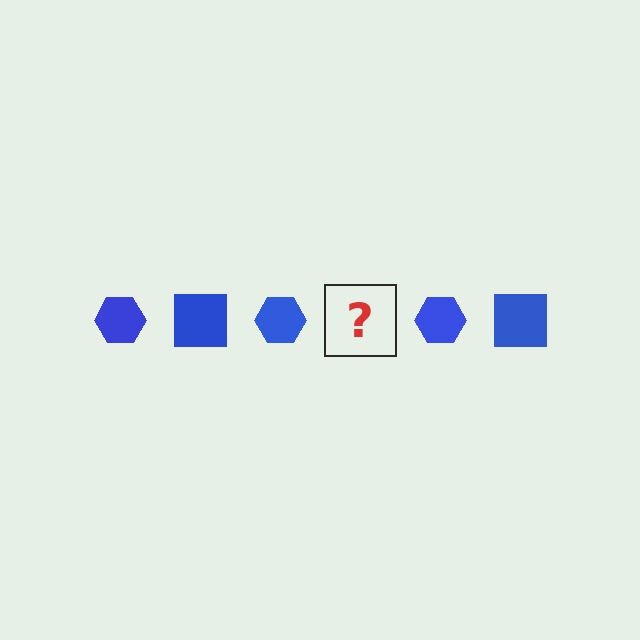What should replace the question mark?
The question mark should be replaced with a blue square.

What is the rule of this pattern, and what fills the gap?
The rule is that the pattern cycles through hexagon, square shapes in blue. The gap should be filled with a blue square.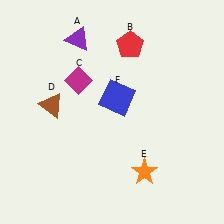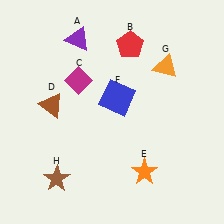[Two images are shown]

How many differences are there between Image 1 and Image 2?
There are 2 differences between the two images.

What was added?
An orange triangle (G), a brown star (H) were added in Image 2.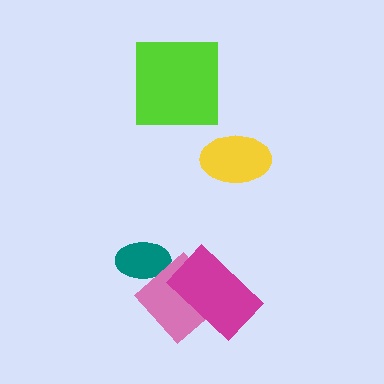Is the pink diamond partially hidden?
Yes, it is partially covered by another shape.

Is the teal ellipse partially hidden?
Yes, it is partially covered by another shape.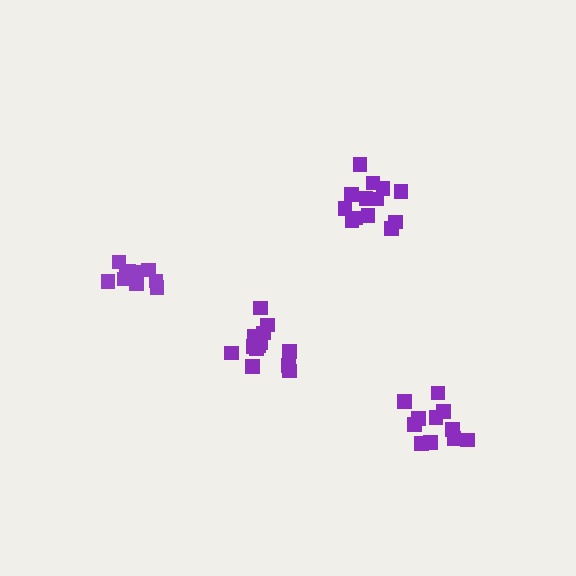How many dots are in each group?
Group 1: 13 dots, Group 2: 14 dots, Group 3: 11 dots, Group 4: 10 dots (48 total).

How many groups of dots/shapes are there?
There are 4 groups.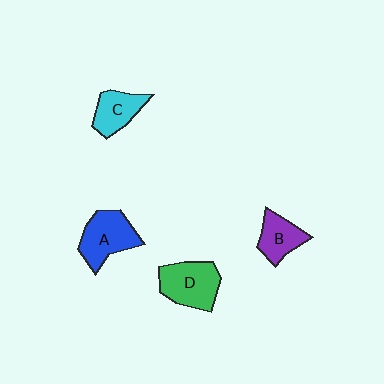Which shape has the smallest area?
Shape B (purple).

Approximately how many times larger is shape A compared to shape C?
Approximately 1.3 times.